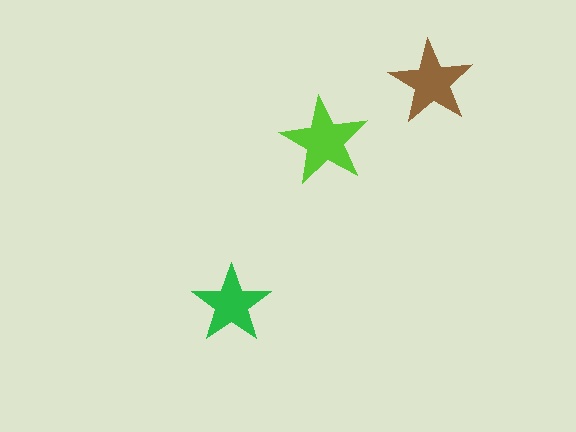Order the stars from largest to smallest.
the lime one, the brown one, the green one.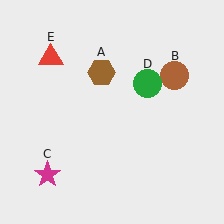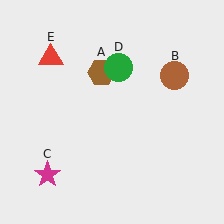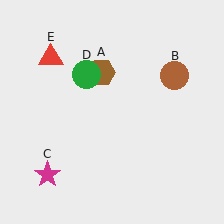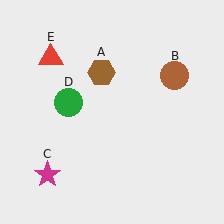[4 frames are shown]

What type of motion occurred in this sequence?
The green circle (object D) rotated counterclockwise around the center of the scene.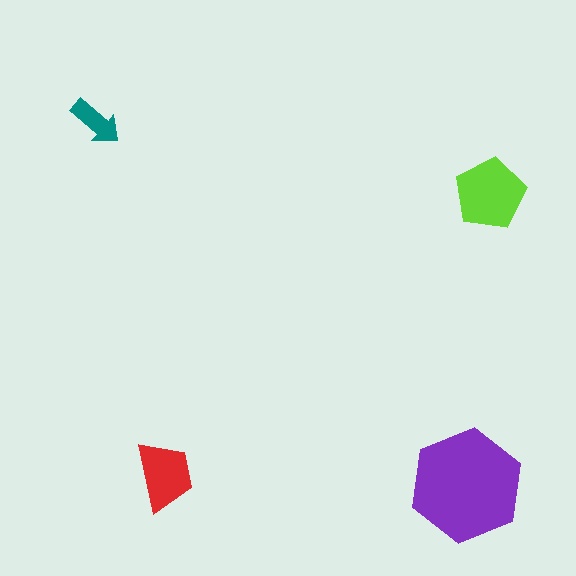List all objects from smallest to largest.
The teal arrow, the red trapezoid, the lime pentagon, the purple hexagon.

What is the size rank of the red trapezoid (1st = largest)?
3rd.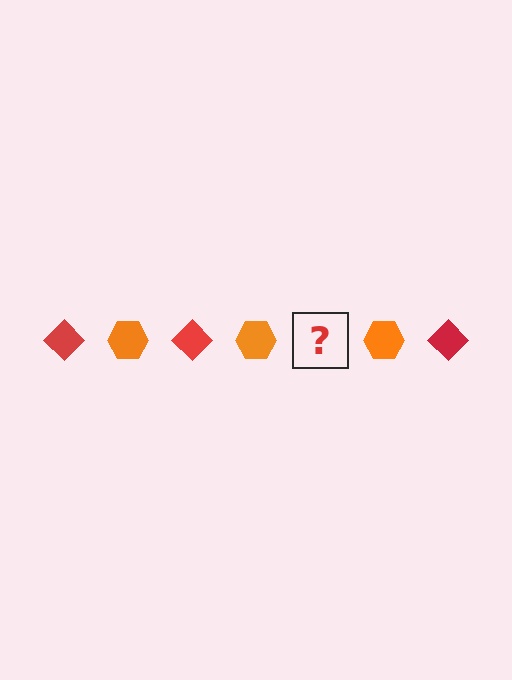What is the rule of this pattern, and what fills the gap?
The rule is that the pattern alternates between red diamond and orange hexagon. The gap should be filled with a red diamond.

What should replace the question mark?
The question mark should be replaced with a red diamond.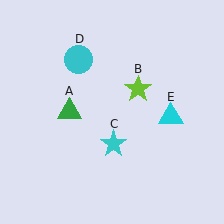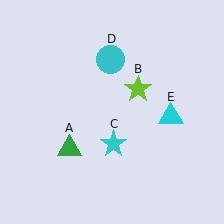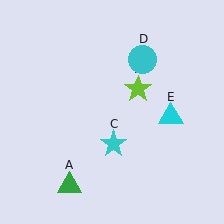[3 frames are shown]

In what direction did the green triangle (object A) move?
The green triangle (object A) moved down.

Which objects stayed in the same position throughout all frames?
Lime star (object B) and cyan star (object C) and cyan triangle (object E) remained stationary.